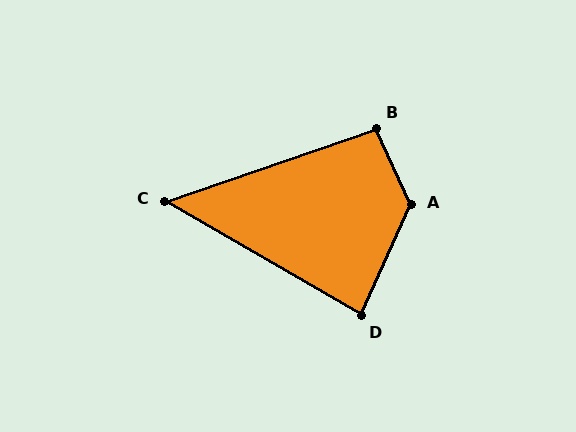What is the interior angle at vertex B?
Approximately 96 degrees (obtuse).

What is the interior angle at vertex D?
Approximately 84 degrees (acute).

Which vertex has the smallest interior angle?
C, at approximately 49 degrees.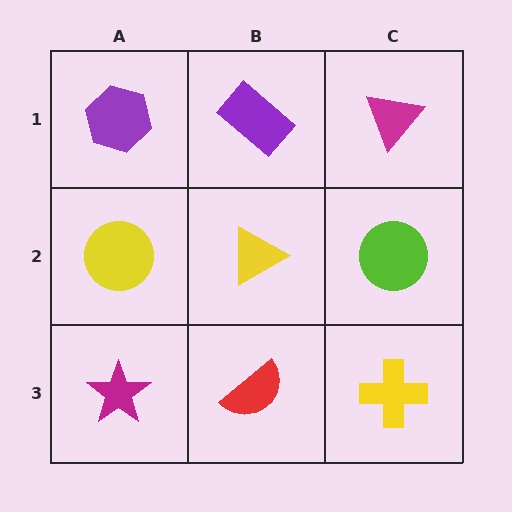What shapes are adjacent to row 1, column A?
A yellow circle (row 2, column A), a purple rectangle (row 1, column B).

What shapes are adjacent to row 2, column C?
A magenta triangle (row 1, column C), a yellow cross (row 3, column C), a yellow triangle (row 2, column B).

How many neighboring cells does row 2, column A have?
3.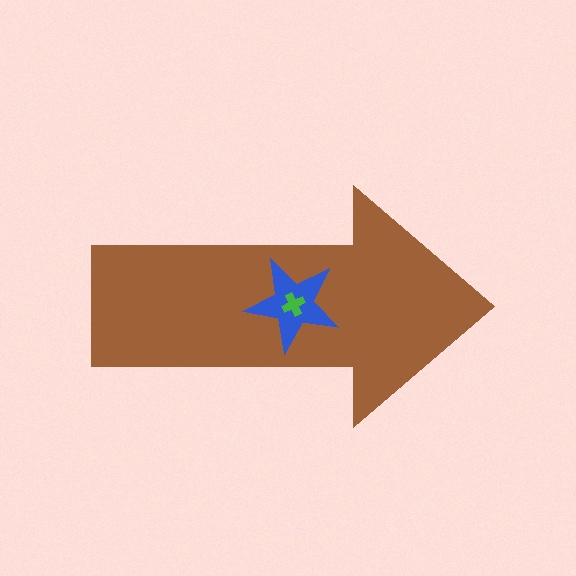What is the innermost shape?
The green cross.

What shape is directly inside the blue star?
The green cross.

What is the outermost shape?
The brown arrow.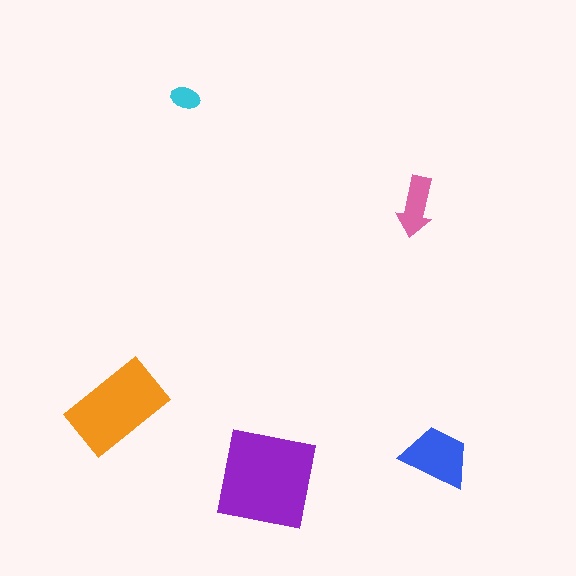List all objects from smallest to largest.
The cyan ellipse, the pink arrow, the blue trapezoid, the orange rectangle, the purple square.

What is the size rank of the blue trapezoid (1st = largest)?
3rd.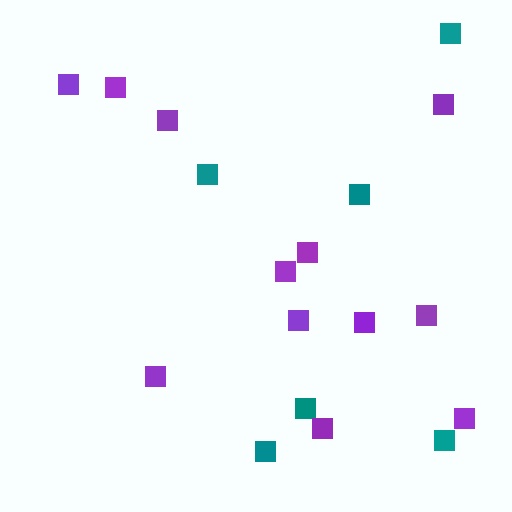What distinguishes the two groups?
There are 2 groups: one group of teal squares (6) and one group of purple squares (12).